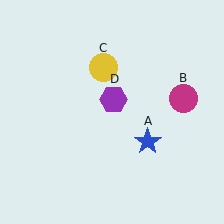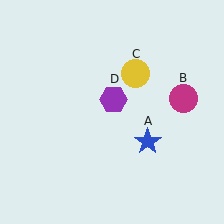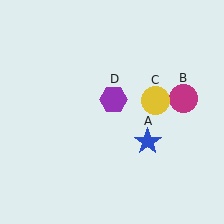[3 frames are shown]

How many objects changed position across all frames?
1 object changed position: yellow circle (object C).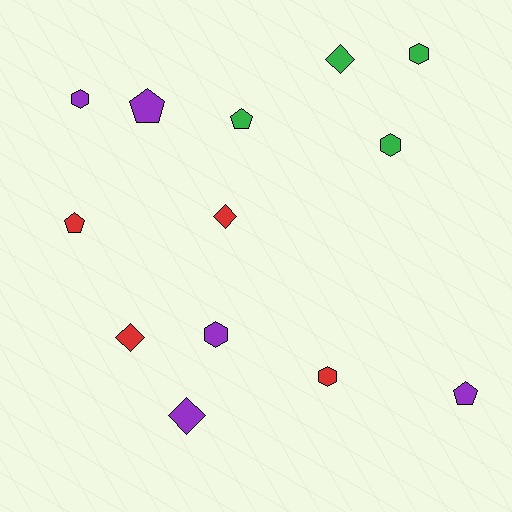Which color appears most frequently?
Purple, with 5 objects.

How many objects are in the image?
There are 13 objects.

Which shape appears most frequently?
Hexagon, with 5 objects.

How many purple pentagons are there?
There are 2 purple pentagons.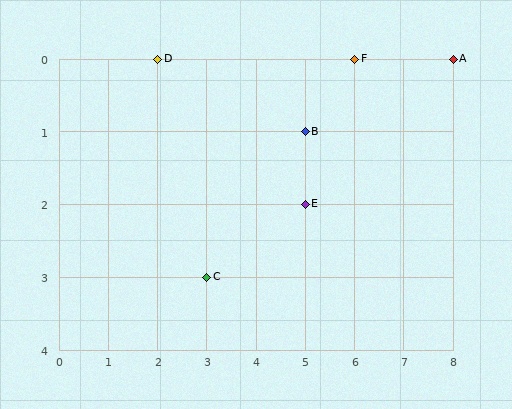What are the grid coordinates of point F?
Point F is at grid coordinates (6, 0).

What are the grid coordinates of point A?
Point A is at grid coordinates (8, 0).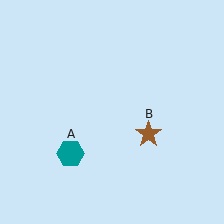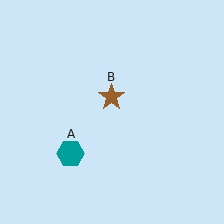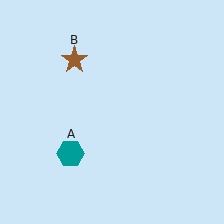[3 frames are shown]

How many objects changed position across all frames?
1 object changed position: brown star (object B).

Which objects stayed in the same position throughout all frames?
Teal hexagon (object A) remained stationary.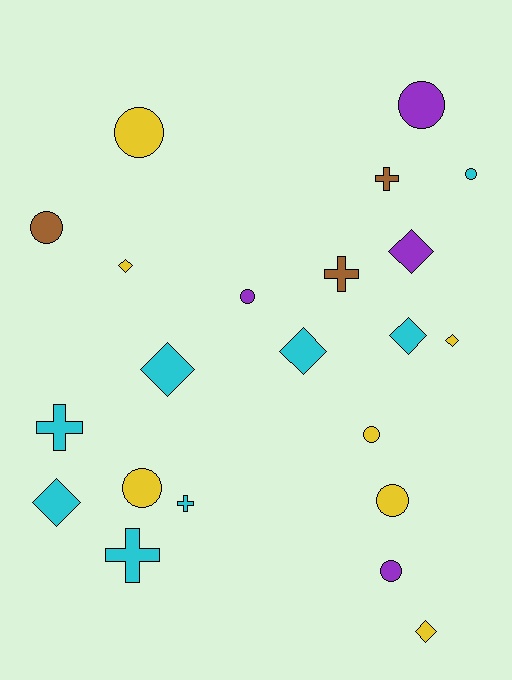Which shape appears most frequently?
Circle, with 9 objects.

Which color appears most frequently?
Cyan, with 8 objects.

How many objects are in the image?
There are 22 objects.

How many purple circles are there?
There are 3 purple circles.